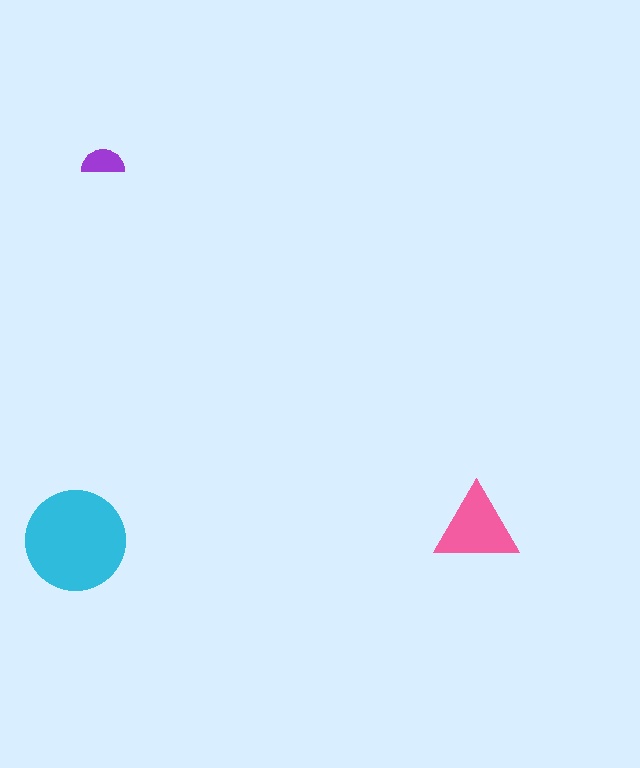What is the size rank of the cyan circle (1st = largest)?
1st.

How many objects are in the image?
There are 3 objects in the image.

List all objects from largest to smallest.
The cyan circle, the pink triangle, the purple semicircle.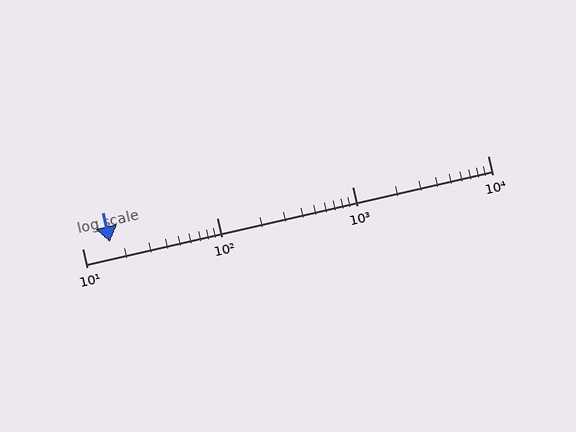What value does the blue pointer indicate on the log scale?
The pointer indicates approximately 16.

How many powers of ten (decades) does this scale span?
The scale spans 3 decades, from 10 to 10000.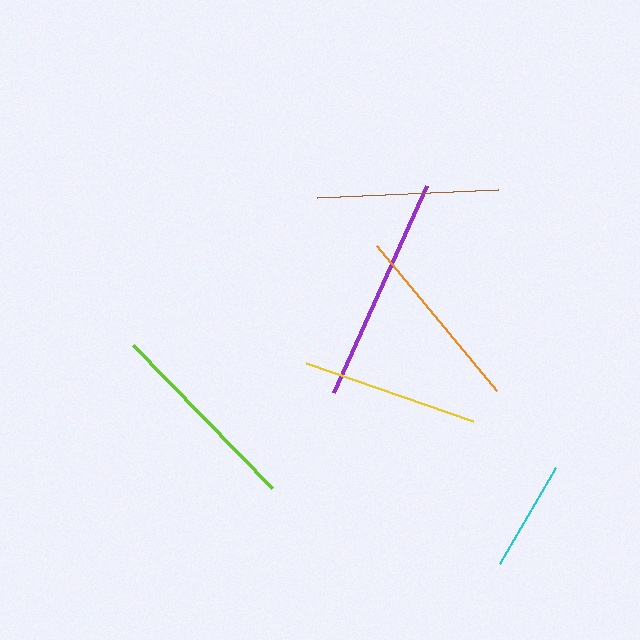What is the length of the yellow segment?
The yellow segment is approximately 177 pixels long.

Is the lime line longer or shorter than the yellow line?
The lime line is longer than the yellow line.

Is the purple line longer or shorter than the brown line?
The purple line is longer than the brown line.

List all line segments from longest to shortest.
From longest to shortest: purple, lime, orange, brown, yellow, cyan.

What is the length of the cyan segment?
The cyan segment is approximately 111 pixels long.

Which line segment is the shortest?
The cyan line is the shortest at approximately 111 pixels.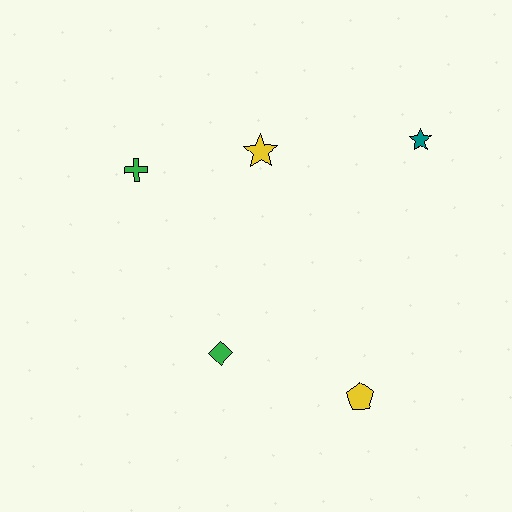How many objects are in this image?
There are 5 objects.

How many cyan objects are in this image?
There are no cyan objects.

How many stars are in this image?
There are 2 stars.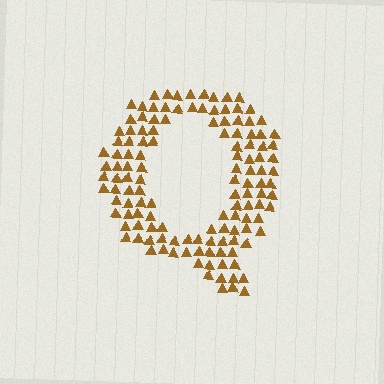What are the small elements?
The small elements are triangles.